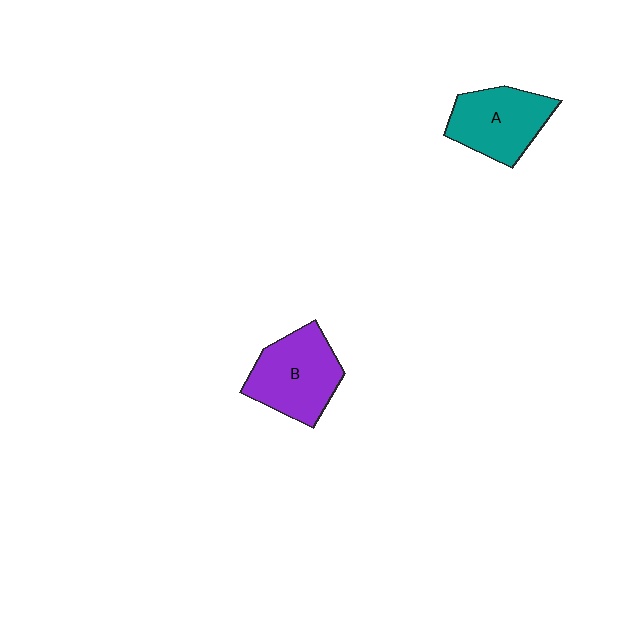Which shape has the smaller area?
Shape A (teal).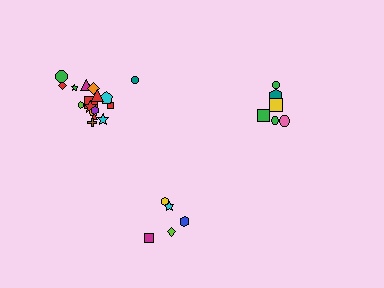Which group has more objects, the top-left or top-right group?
The top-left group.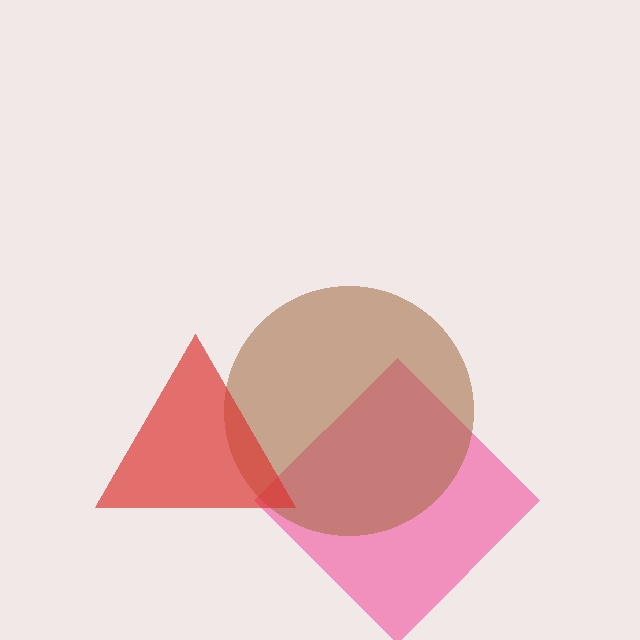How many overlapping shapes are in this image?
There are 3 overlapping shapes in the image.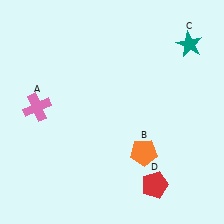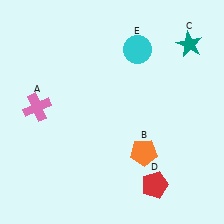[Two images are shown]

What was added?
A cyan circle (E) was added in Image 2.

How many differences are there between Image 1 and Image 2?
There is 1 difference between the two images.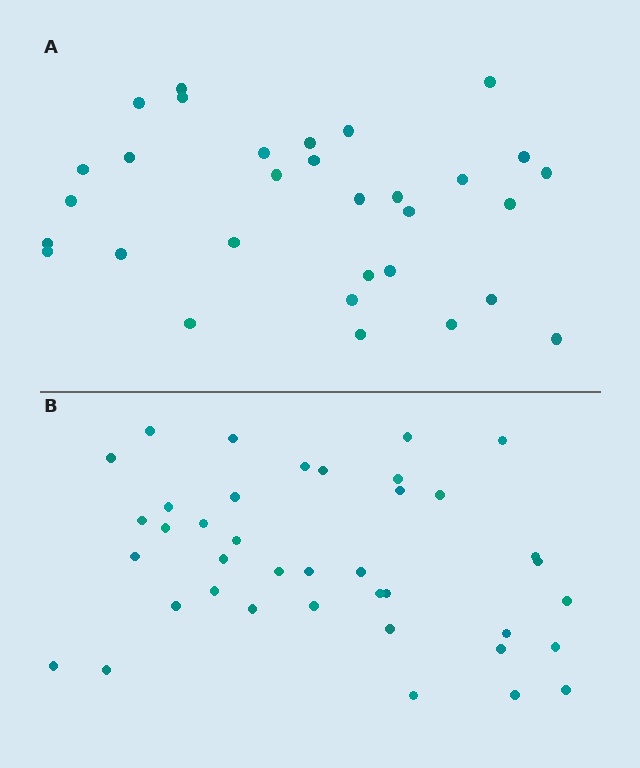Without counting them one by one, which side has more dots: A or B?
Region B (the bottom region) has more dots.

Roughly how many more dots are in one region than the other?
Region B has roughly 8 or so more dots than region A.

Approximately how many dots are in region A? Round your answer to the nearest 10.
About 30 dots. (The exact count is 31, which rounds to 30.)